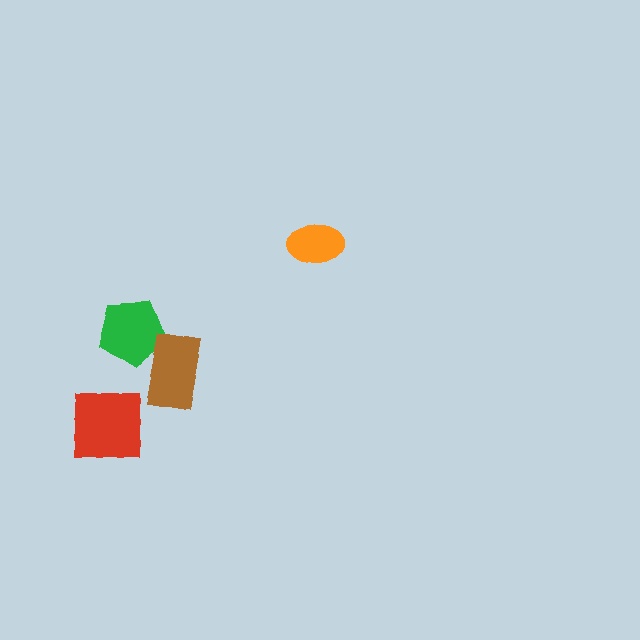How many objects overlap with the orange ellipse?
0 objects overlap with the orange ellipse.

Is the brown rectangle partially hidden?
No, no other shape covers it.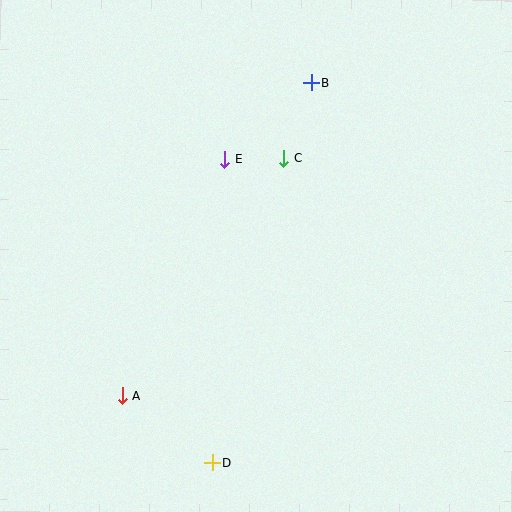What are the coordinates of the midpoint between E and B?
The midpoint between E and B is at (268, 121).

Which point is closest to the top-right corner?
Point B is closest to the top-right corner.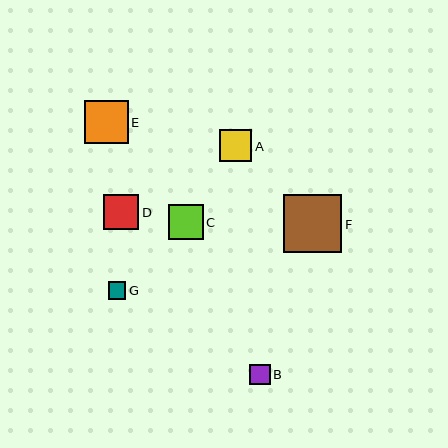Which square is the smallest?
Square G is the smallest with a size of approximately 18 pixels.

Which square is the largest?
Square F is the largest with a size of approximately 58 pixels.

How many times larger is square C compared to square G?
Square C is approximately 2.0 times the size of square G.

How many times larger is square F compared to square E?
Square F is approximately 1.3 times the size of square E.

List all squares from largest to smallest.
From largest to smallest: F, E, C, D, A, B, G.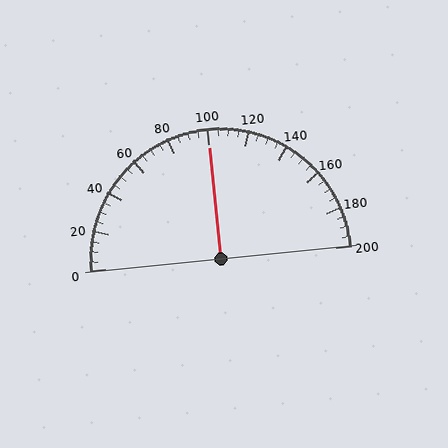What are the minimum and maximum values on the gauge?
The gauge ranges from 0 to 200.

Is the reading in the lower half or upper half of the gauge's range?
The reading is in the upper half of the range (0 to 200).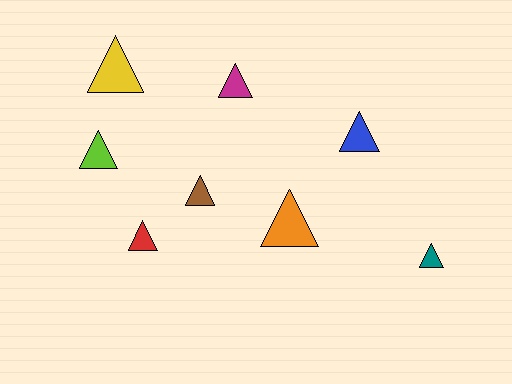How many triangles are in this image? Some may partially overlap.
There are 8 triangles.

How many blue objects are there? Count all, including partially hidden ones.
There is 1 blue object.